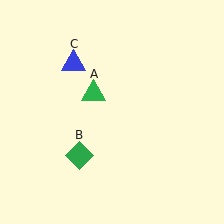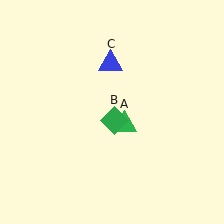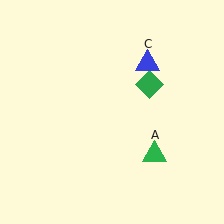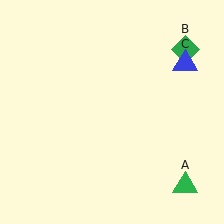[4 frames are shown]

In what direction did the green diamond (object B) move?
The green diamond (object B) moved up and to the right.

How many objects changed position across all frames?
3 objects changed position: green triangle (object A), green diamond (object B), blue triangle (object C).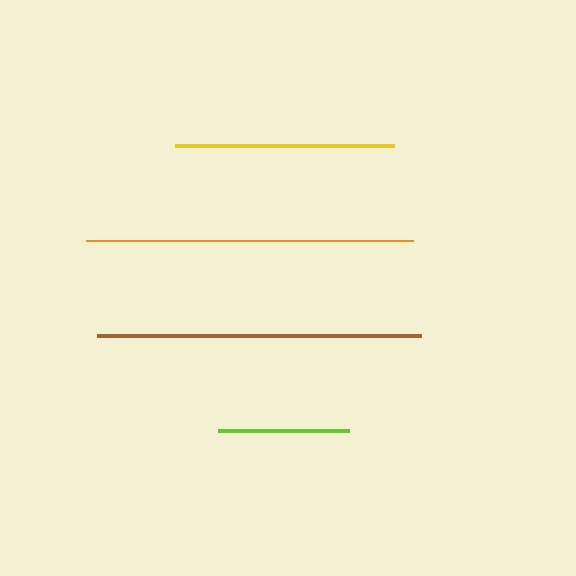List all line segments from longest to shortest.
From longest to shortest: orange, brown, yellow, lime.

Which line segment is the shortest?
The lime line is the shortest at approximately 131 pixels.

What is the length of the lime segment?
The lime segment is approximately 131 pixels long.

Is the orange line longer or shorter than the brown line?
The orange line is longer than the brown line.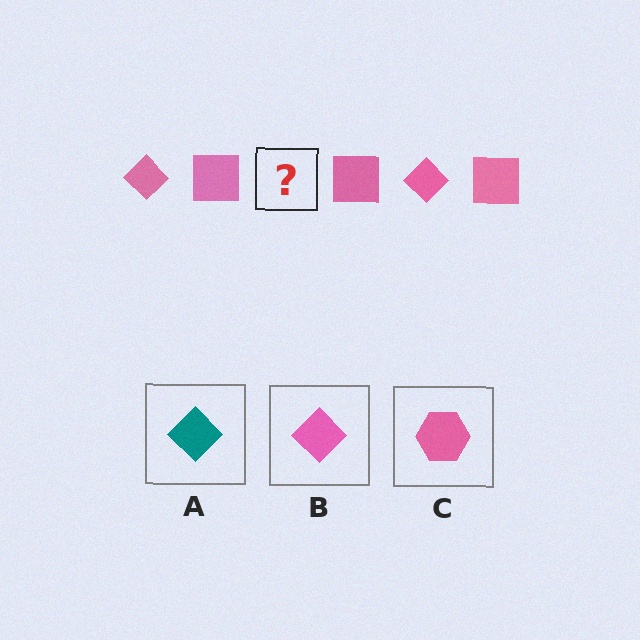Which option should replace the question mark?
Option B.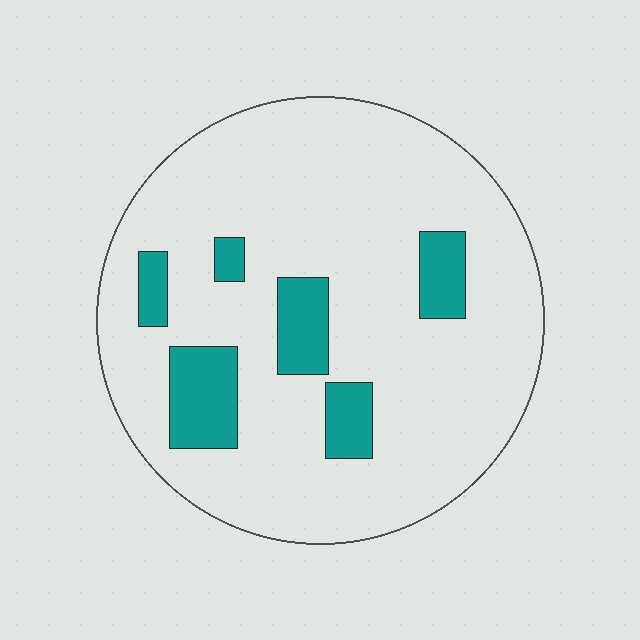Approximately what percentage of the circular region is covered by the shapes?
Approximately 15%.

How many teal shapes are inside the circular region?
6.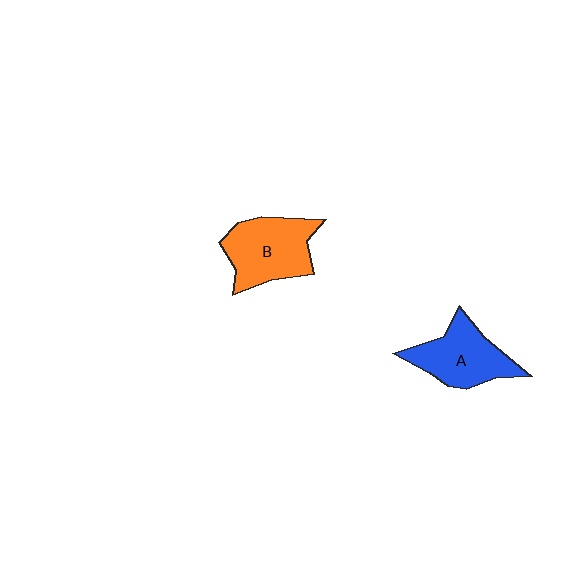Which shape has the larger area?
Shape B (orange).